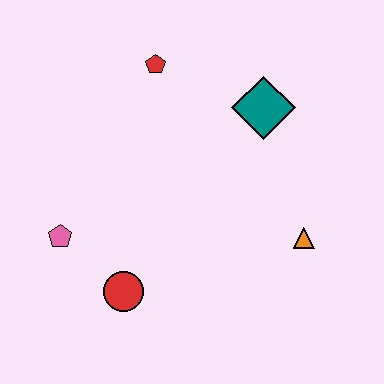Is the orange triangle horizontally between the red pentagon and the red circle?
No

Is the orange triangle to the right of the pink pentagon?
Yes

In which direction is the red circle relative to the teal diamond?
The red circle is below the teal diamond.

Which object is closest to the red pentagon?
The teal diamond is closest to the red pentagon.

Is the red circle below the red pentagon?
Yes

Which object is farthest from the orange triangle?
The pink pentagon is farthest from the orange triangle.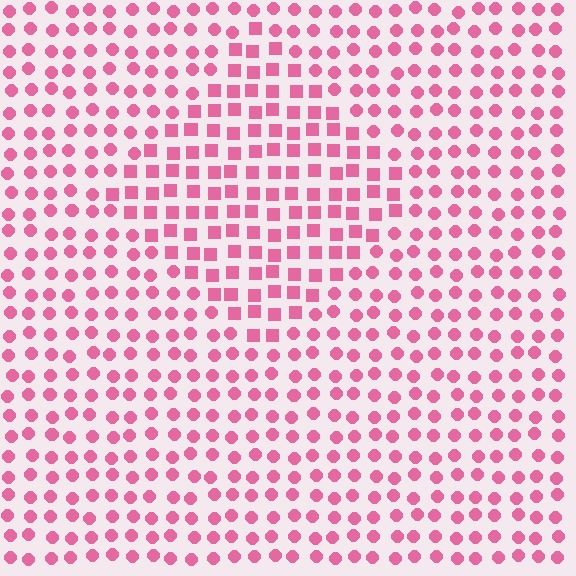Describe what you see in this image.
The image is filled with small pink elements arranged in a uniform grid. A diamond-shaped region contains squares, while the surrounding area contains circles. The boundary is defined purely by the change in element shape.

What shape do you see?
I see a diamond.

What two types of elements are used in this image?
The image uses squares inside the diamond region and circles outside it.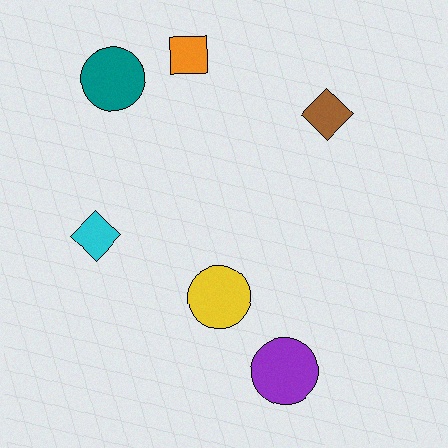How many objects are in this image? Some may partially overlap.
There are 6 objects.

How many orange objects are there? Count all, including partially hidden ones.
There is 1 orange object.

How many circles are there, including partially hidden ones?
There are 3 circles.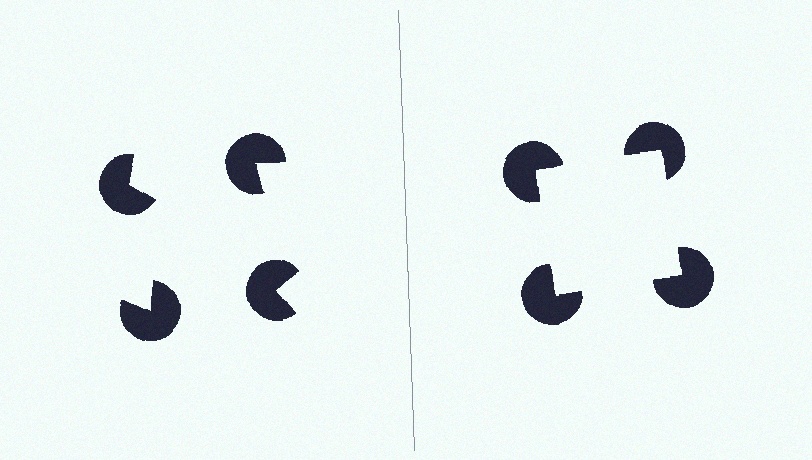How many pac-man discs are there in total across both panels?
8 — 4 on each side.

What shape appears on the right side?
An illusory square.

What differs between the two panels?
The pac-man discs are positioned identically on both sides; only the wedge orientations differ. On the right they align to a square; on the left they are misaligned.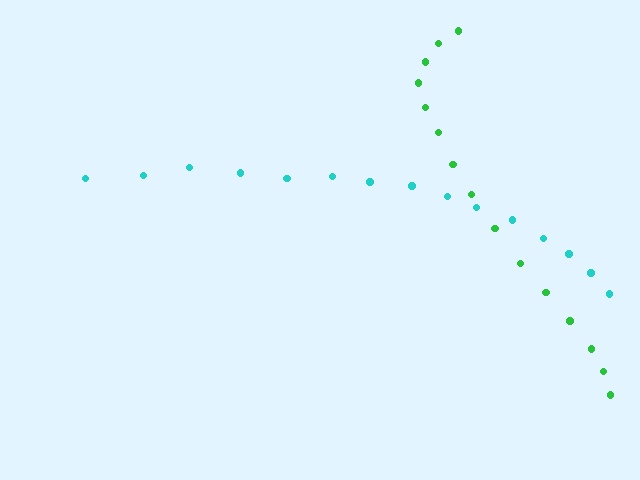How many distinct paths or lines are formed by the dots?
There are 2 distinct paths.